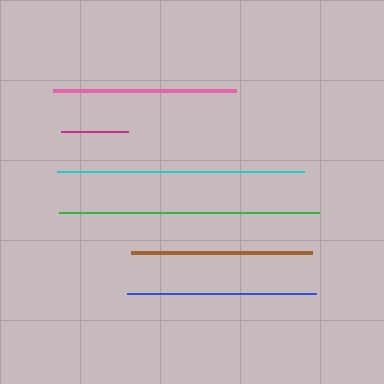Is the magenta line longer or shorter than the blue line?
The blue line is longer than the magenta line.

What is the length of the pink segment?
The pink segment is approximately 183 pixels long.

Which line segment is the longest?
The green line is the longest at approximately 260 pixels.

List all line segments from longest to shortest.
From longest to shortest: green, cyan, blue, pink, brown, magenta.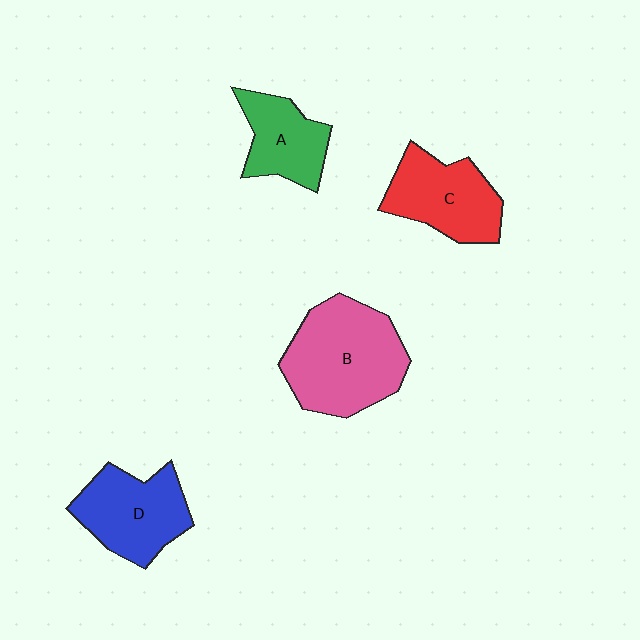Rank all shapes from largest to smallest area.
From largest to smallest: B (pink), D (blue), C (red), A (green).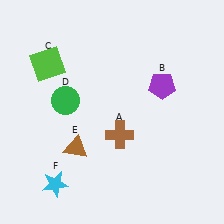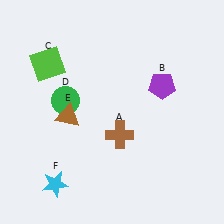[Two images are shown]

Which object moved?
The brown triangle (E) moved up.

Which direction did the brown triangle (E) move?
The brown triangle (E) moved up.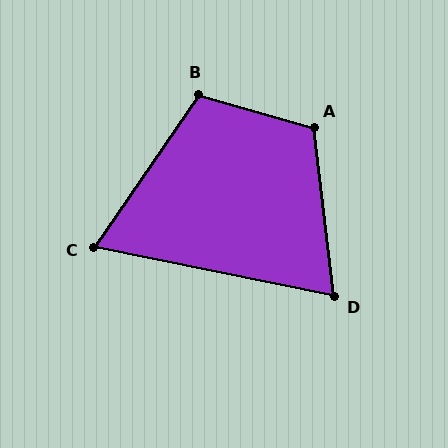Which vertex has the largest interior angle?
A, at approximately 113 degrees.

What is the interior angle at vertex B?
Approximately 108 degrees (obtuse).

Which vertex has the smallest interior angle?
C, at approximately 67 degrees.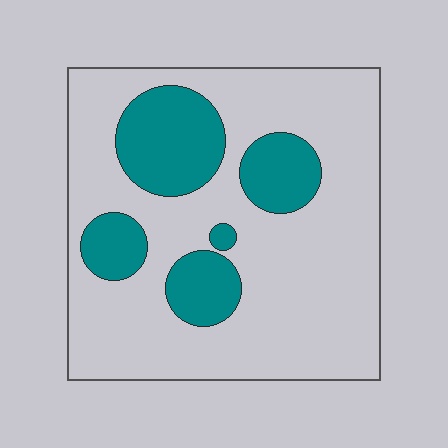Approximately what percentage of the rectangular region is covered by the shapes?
Approximately 25%.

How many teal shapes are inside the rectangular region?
5.